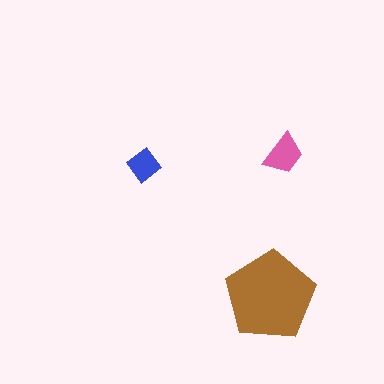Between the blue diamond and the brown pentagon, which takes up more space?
The brown pentagon.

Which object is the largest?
The brown pentagon.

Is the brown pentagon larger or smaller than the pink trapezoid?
Larger.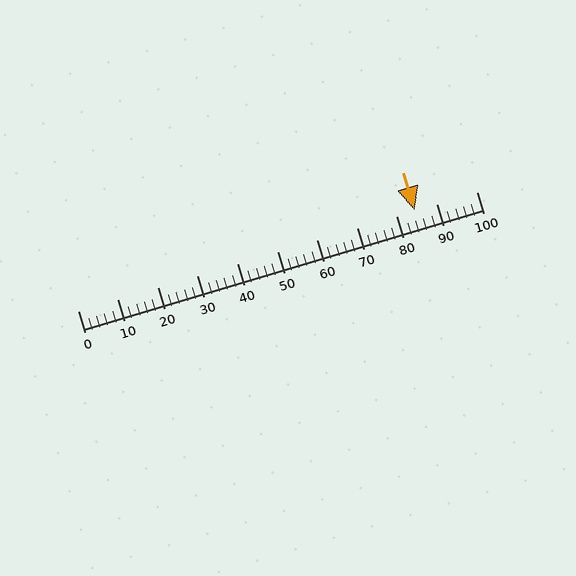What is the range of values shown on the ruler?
The ruler shows values from 0 to 100.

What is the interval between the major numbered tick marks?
The major tick marks are spaced 10 units apart.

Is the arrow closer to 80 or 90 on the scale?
The arrow is closer to 80.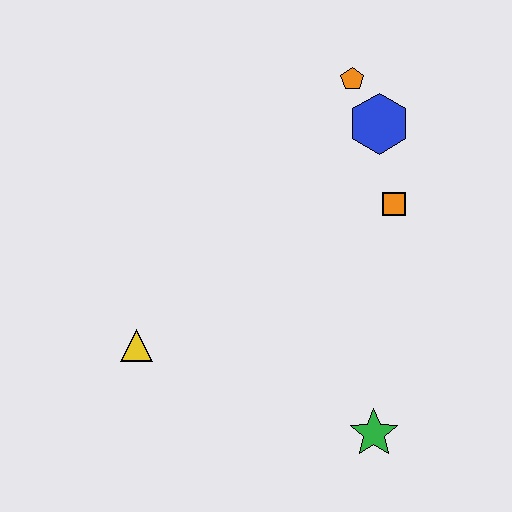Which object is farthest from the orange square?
The yellow triangle is farthest from the orange square.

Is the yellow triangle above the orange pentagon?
No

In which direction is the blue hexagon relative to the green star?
The blue hexagon is above the green star.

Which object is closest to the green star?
The orange square is closest to the green star.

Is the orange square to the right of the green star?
Yes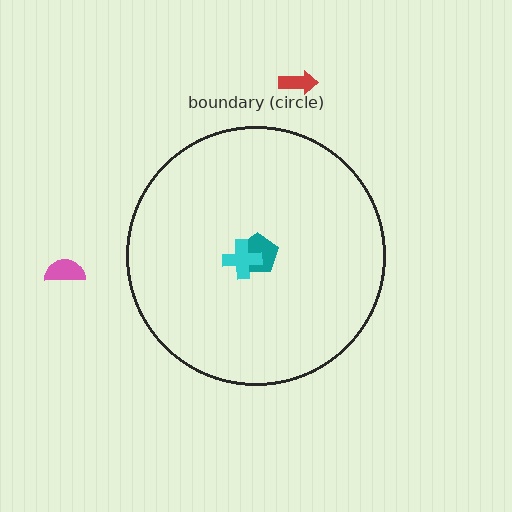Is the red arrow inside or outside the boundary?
Outside.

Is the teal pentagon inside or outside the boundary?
Inside.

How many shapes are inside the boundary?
2 inside, 2 outside.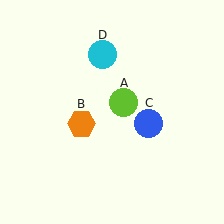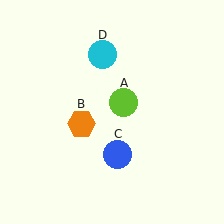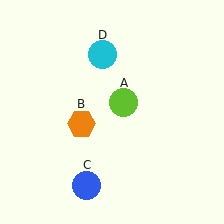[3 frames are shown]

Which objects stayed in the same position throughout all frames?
Lime circle (object A) and orange hexagon (object B) and cyan circle (object D) remained stationary.